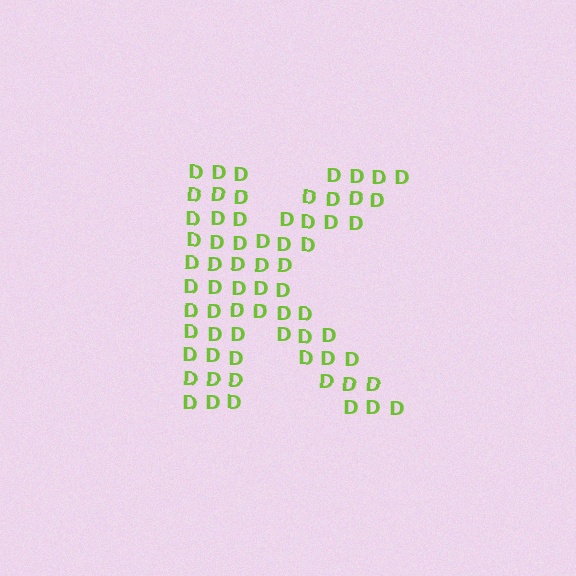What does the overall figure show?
The overall figure shows the letter K.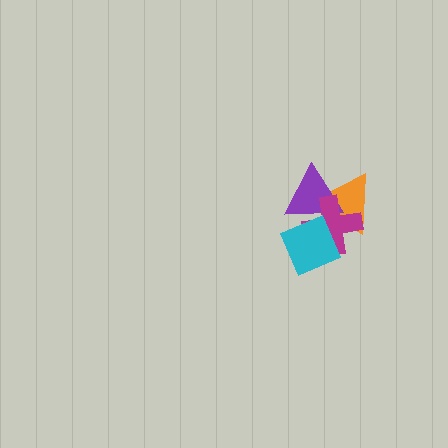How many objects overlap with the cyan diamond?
3 objects overlap with the cyan diamond.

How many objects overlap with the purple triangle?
3 objects overlap with the purple triangle.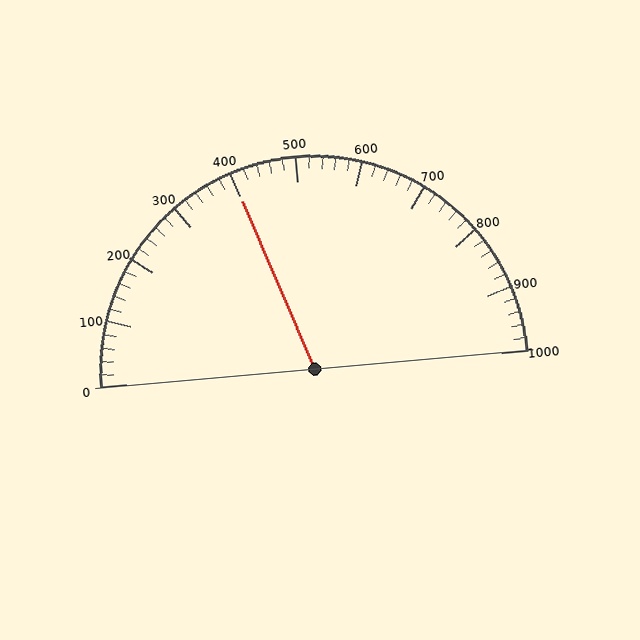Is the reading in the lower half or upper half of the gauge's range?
The reading is in the lower half of the range (0 to 1000).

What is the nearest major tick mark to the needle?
The nearest major tick mark is 400.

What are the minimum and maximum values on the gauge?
The gauge ranges from 0 to 1000.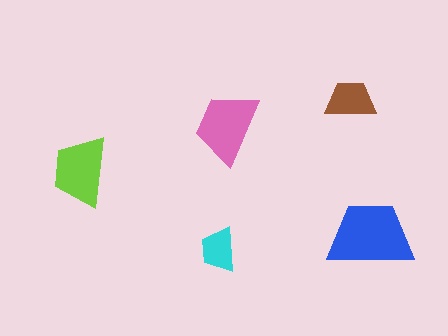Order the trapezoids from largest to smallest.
the blue one, the pink one, the lime one, the brown one, the cyan one.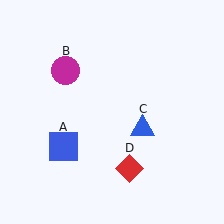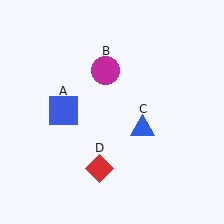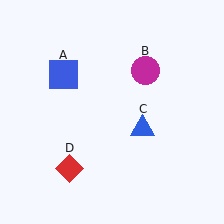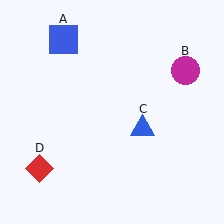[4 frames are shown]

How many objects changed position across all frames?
3 objects changed position: blue square (object A), magenta circle (object B), red diamond (object D).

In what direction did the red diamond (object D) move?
The red diamond (object D) moved left.